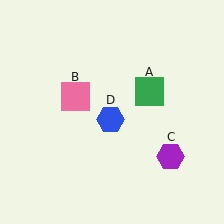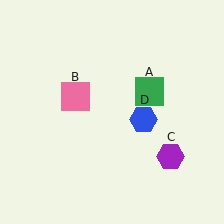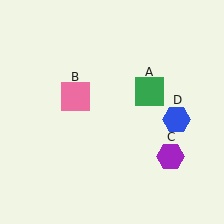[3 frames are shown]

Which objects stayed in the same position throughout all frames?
Green square (object A) and pink square (object B) and purple hexagon (object C) remained stationary.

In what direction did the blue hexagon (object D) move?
The blue hexagon (object D) moved right.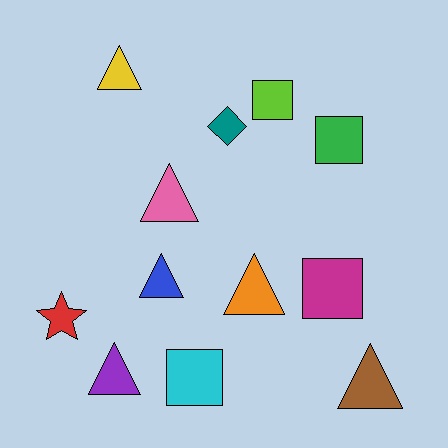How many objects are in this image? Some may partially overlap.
There are 12 objects.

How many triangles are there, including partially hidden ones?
There are 6 triangles.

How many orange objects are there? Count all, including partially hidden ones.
There is 1 orange object.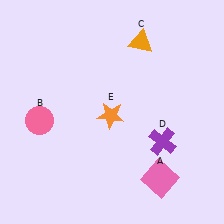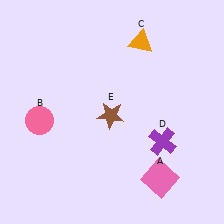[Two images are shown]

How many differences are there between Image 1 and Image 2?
There is 1 difference between the two images.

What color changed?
The star (E) changed from orange in Image 1 to brown in Image 2.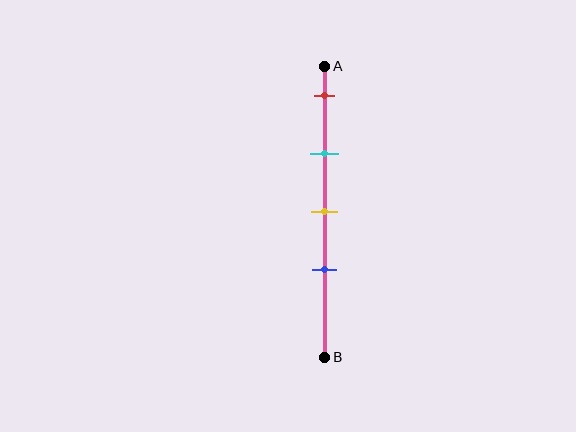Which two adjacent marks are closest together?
The yellow and blue marks are the closest adjacent pair.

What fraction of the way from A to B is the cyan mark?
The cyan mark is approximately 30% (0.3) of the way from A to B.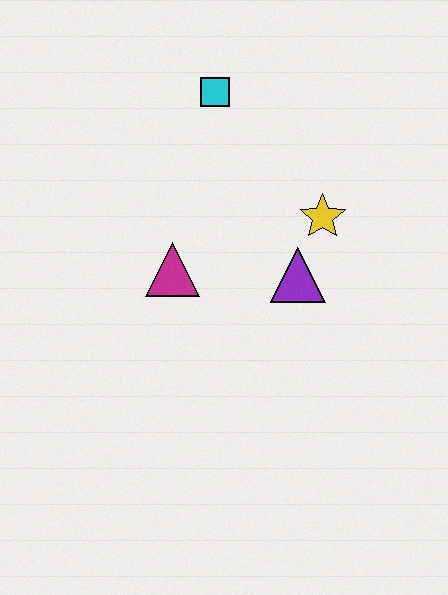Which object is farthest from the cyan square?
The purple triangle is farthest from the cyan square.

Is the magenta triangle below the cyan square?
Yes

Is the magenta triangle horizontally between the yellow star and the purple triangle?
No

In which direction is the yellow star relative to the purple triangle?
The yellow star is above the purple triangle.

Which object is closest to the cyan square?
The yellow star is closest to the cyan square.